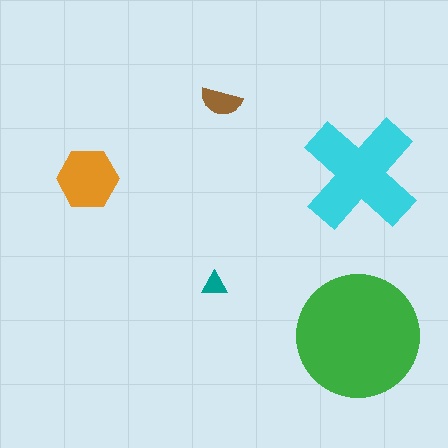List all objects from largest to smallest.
The green circle, the cyan cross, the orange hexagon, the brown semicircle, the teal triangle.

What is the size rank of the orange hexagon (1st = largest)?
3rd.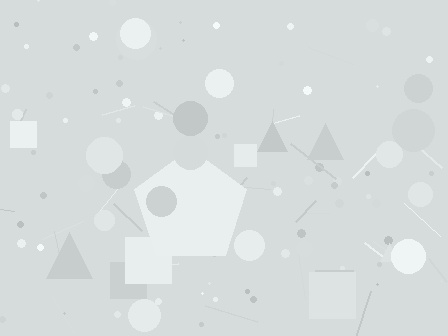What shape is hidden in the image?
A pentagon is hidden in the image.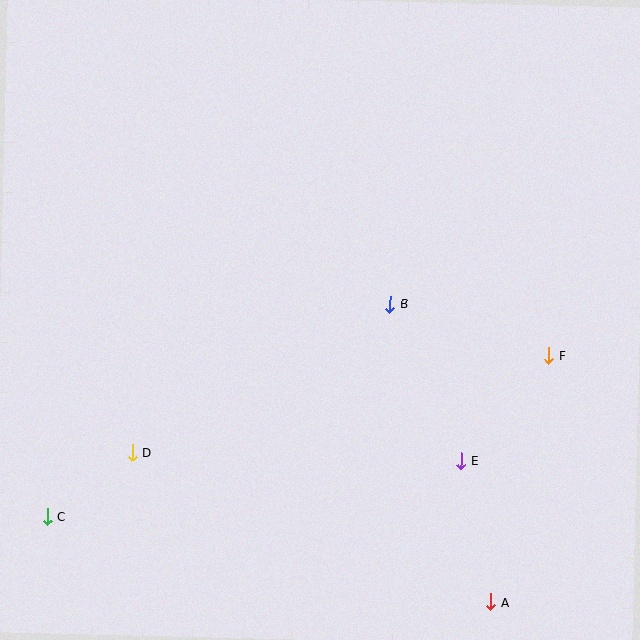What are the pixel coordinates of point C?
Point C is at (48, 517).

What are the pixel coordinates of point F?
Point F is at (549, 355).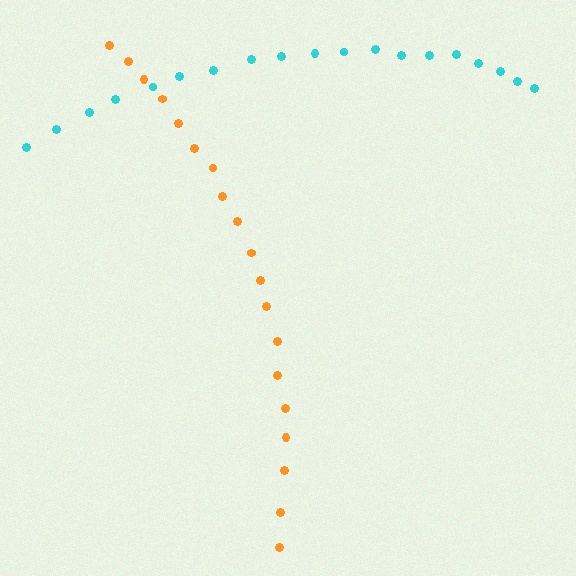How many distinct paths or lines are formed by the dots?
There are 2 distinct paths.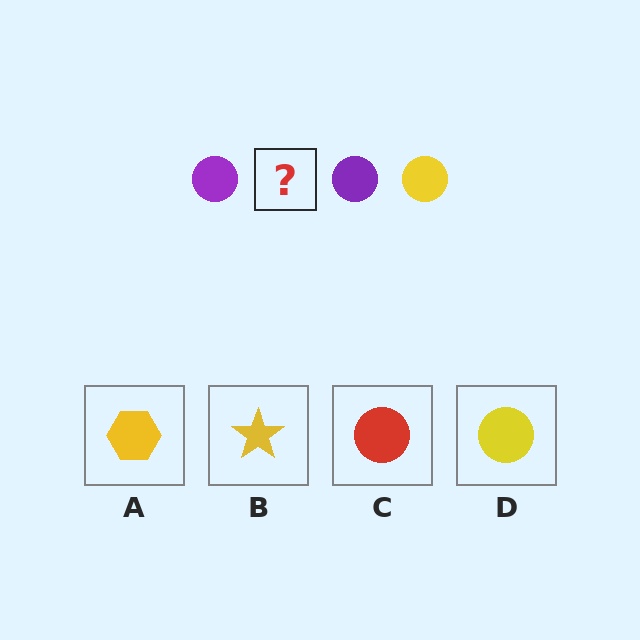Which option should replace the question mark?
Option D.